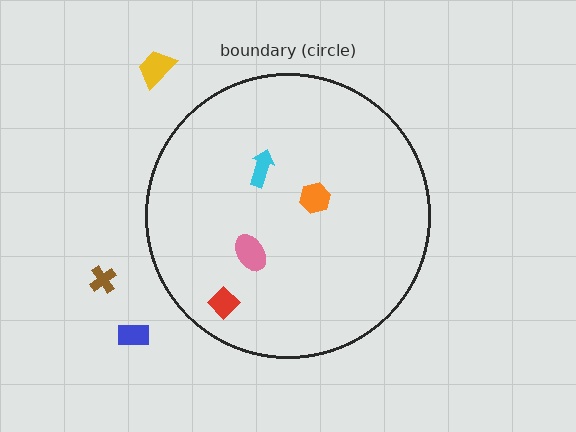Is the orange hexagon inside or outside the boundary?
Inside.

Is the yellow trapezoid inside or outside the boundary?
Outside.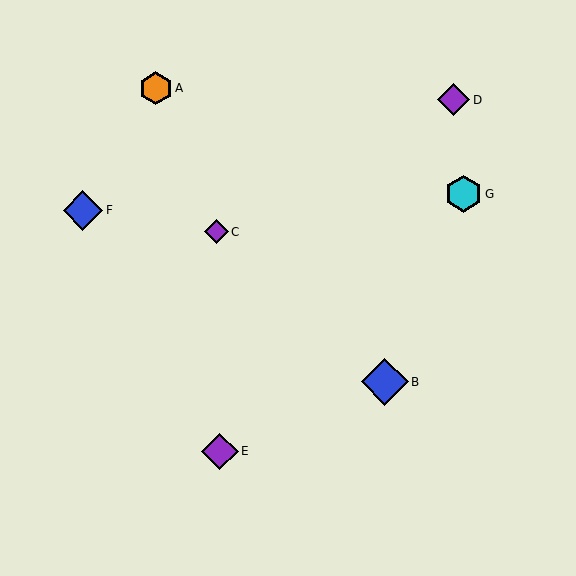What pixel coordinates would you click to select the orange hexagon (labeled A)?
Click at (156, 88) to select the orange hexagon A.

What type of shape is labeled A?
Shape A is an orange hexagon.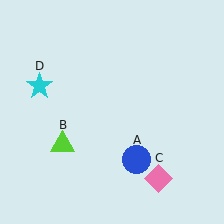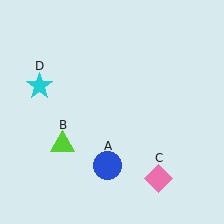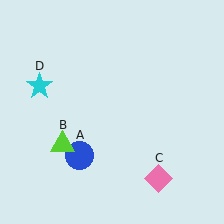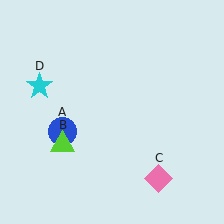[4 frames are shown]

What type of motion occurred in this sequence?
The blue circle (object A) rotated clockwise around the center of the scene.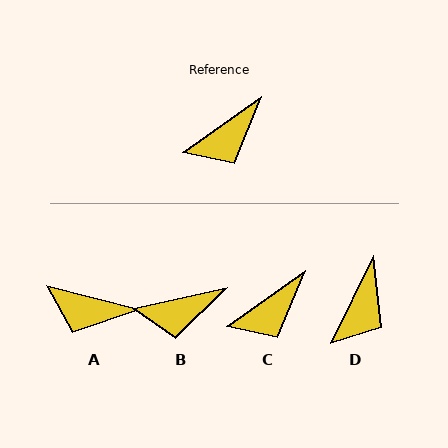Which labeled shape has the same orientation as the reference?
C.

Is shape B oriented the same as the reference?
No, it is off by about 23 degrees.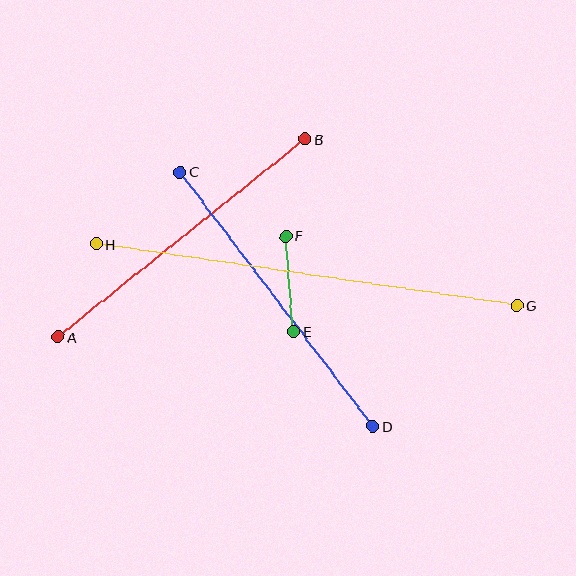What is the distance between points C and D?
The distance is approximately 319 pixels.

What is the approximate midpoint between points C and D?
The midpoint is at approximately (277, 299) pixels.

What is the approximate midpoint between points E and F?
The midpoint is at approximately (290, 284) pixels.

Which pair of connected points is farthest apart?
Points G and H are farthest apart.